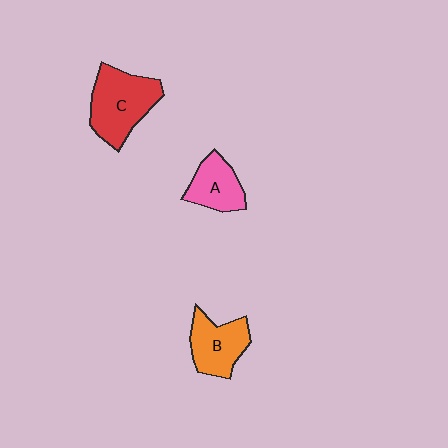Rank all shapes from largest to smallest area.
From largest to smallest: C (red), B (orange), A (pink).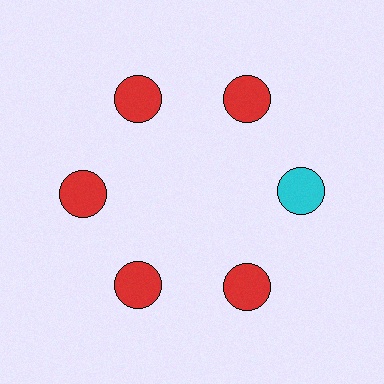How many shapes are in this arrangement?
There are 6 shapes arranged in a ring pattern.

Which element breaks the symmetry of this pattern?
The cyan circle at roughly the 3 o'clock position breaks the symmetry. All other shapes are red circles.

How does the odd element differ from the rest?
It has a different color: cyan instead of red.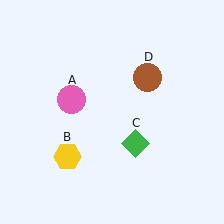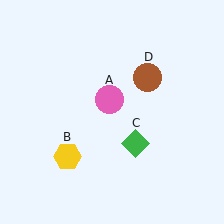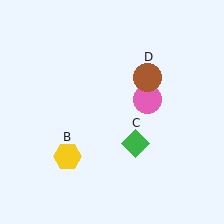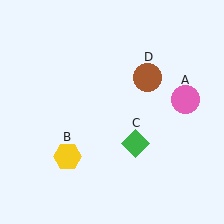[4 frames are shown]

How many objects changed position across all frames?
1 object changed position: pink circle (object A).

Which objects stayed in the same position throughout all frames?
Yellow hexagon (object B) and green diamond (object C) and brown circle (object D) remained stationary.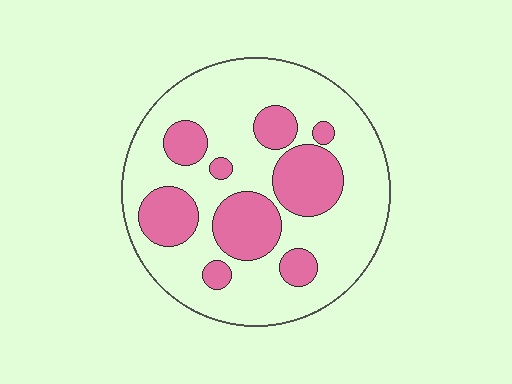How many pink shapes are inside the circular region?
9.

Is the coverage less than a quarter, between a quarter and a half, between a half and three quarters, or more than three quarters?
Between a quarter and a half.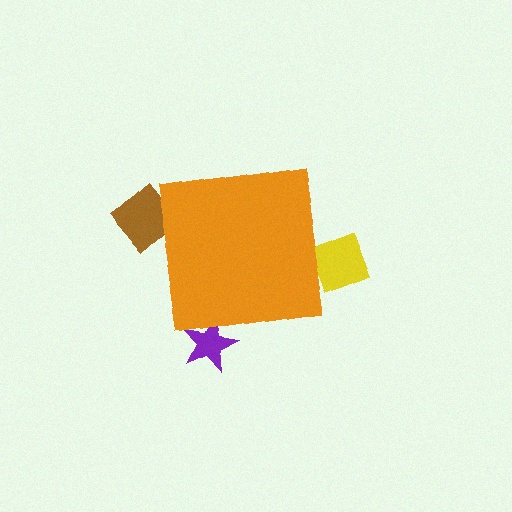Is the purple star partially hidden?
Yes, the purple star is partially hidden behind the orange square.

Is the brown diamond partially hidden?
Yes, the brown diamond is partially hidden behind the orange square.